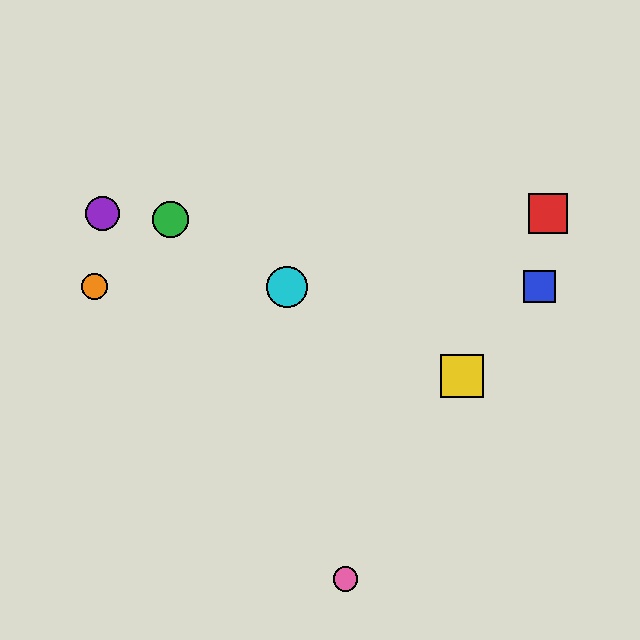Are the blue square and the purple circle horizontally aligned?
No, the blue square is at y≈287 and the purple circle is at y≈213.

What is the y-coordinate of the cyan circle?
The cyan circle is at y≈287.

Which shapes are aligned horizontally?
The blue square, the orange circle, the cyan circle are aligned horizontally.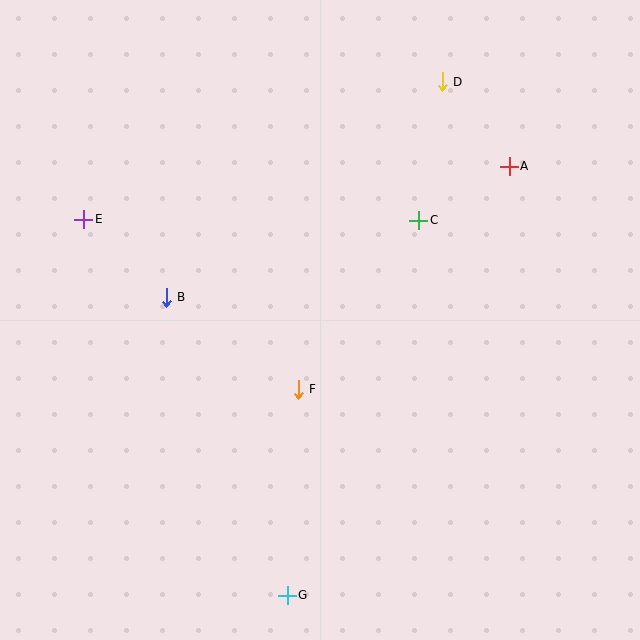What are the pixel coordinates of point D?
Point D is at (442, 82).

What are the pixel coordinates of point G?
Point G is at (287, 595).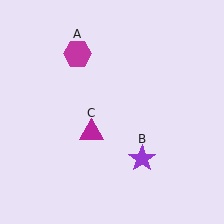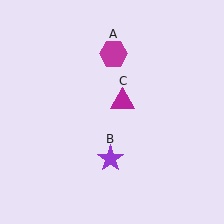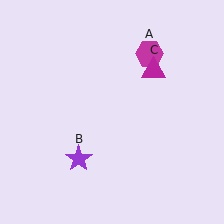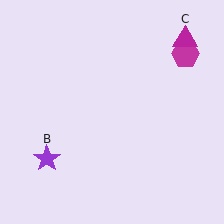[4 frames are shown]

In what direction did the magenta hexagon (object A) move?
The magenta hexagon (object A) moved right.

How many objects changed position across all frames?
3 objects changed position: magenta hexagon (object A), purple star (object B), magenta triangle (object C).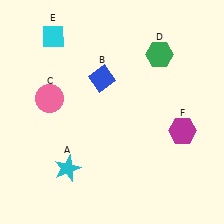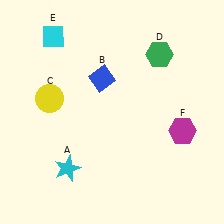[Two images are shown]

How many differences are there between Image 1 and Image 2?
There is 1 difference between the two images.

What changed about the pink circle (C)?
In Image 1, C is pink. In Image 2, it changed to yellow.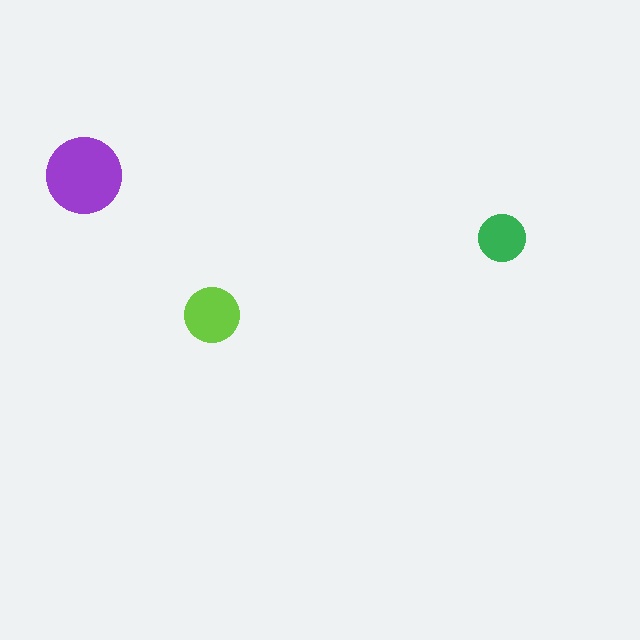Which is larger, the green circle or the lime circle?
The lime one.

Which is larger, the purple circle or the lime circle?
The purple one.